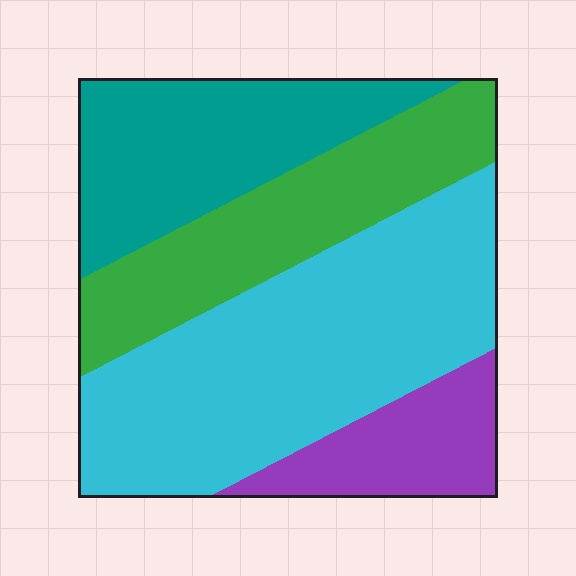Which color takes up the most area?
Cyan, at roughly 40%.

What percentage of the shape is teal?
Teal takes up about one fifth (1/5) of the shape.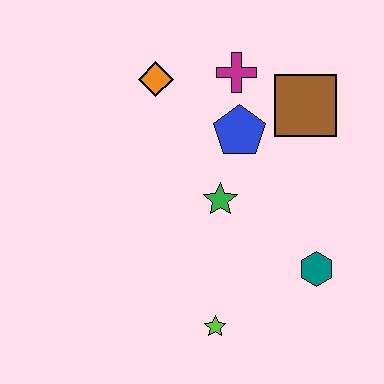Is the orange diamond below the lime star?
No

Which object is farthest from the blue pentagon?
The lime star is farthest from the blue pentagon.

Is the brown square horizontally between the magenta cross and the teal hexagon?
Yes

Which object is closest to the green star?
The blue pentagon is closest to the green star.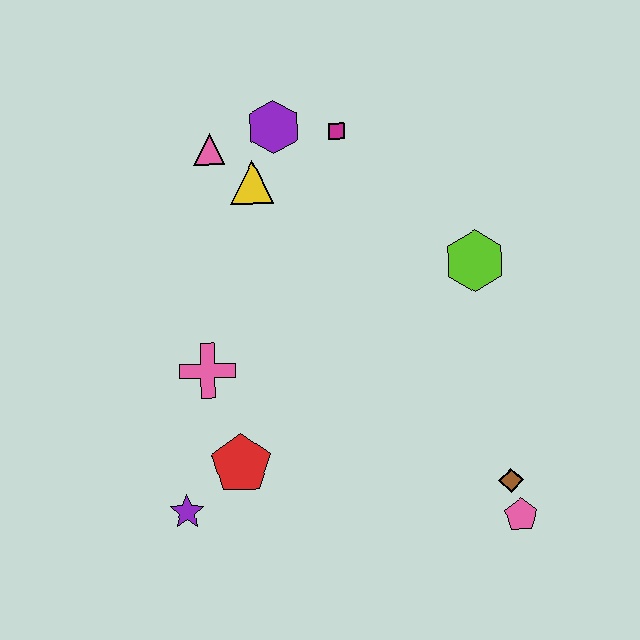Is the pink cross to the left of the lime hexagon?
Yes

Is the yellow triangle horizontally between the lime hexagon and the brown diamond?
No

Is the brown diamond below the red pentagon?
Yes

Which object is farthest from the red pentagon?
The magenta square is farthest from the red pentagon.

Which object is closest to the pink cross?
The red pentagon is closest to the pink cross.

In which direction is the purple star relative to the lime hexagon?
The purple star is to the left of the lime hexagon.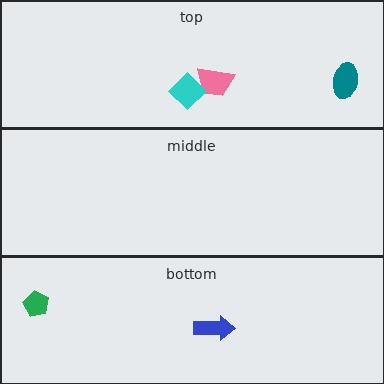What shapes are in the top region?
The pink trapezoid, the cyan diamond, the teal ellipse.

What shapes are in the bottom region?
The green pentagon, the blue arrow.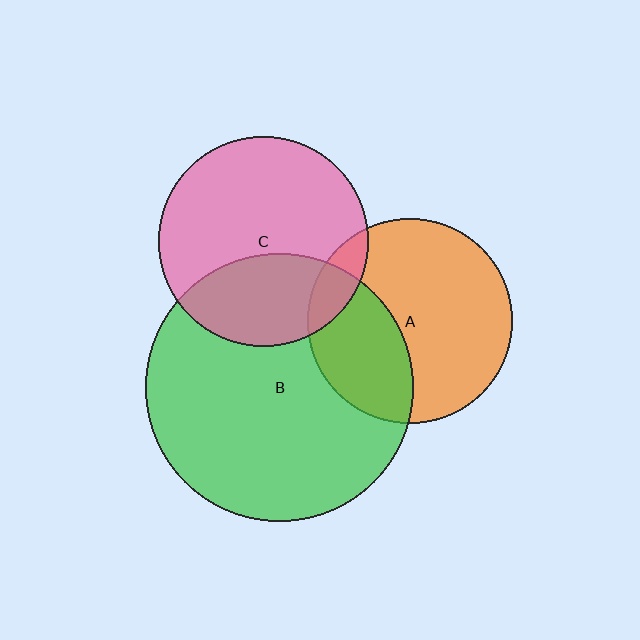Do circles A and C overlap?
Yes.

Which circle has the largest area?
Circle B (green).